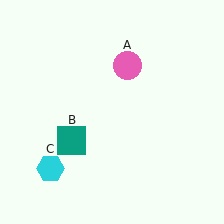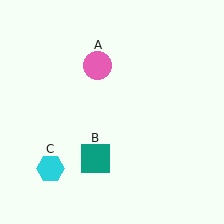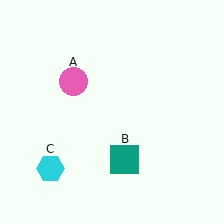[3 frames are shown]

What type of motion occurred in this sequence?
The pink circle (object A), teal square (object B) rotated counterclockwise around the center of the scene.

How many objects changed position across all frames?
2 objects changed position: pink circle (object A), teal square (object B).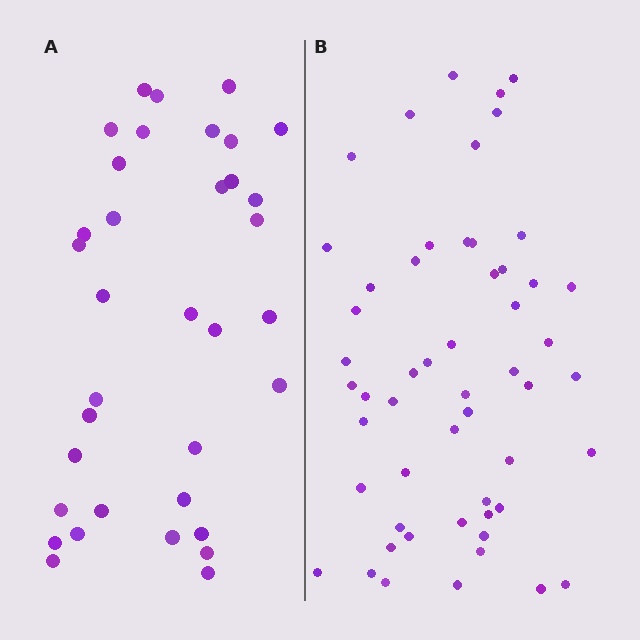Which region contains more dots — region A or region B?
Region B (the right region) has more dots.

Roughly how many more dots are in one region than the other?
Region B has approximately 20 more dots than region A.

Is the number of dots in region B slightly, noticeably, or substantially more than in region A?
Region B has substantially more. The ratio is roughly 1.5 to 1.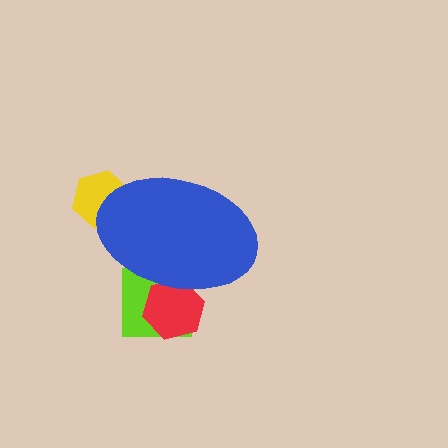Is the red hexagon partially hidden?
Yes, the red hexagon is partially hidden behind the blue ellipse.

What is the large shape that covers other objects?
A blue ellipse.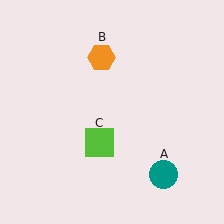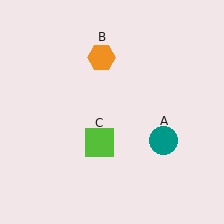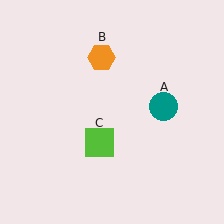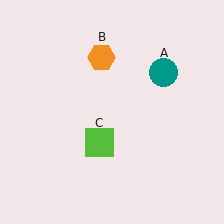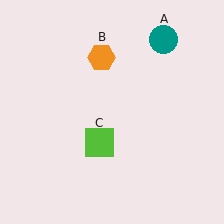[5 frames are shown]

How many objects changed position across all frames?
1 object changed position: teal circle (object A).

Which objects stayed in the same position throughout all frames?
Orange hexagon (object B) and lime square (object C) remained stationary.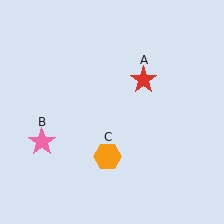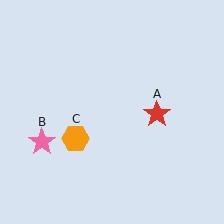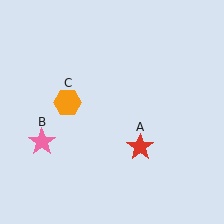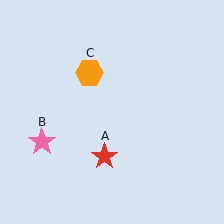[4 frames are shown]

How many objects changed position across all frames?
2 objects changed position: red star (object A), orange hexagon (object C).